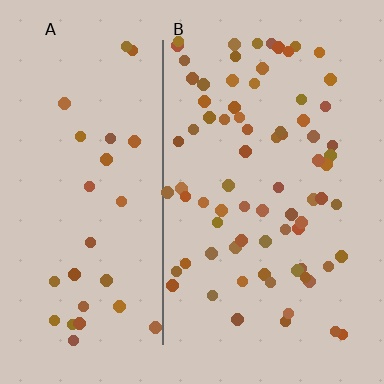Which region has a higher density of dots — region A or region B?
B (the right).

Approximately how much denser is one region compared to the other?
Approximately 2.5× — region B over region A.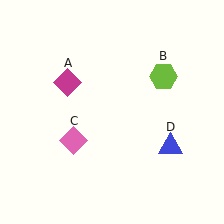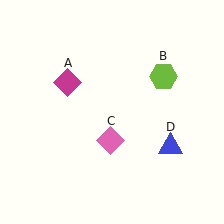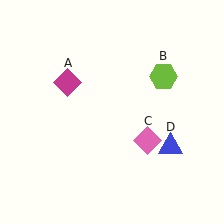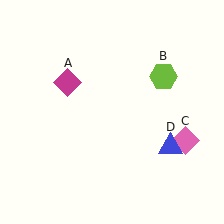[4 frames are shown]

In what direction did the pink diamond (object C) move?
The pink diamond (object C) moved right.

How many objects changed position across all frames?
1 object changed position: pink diamond (object C).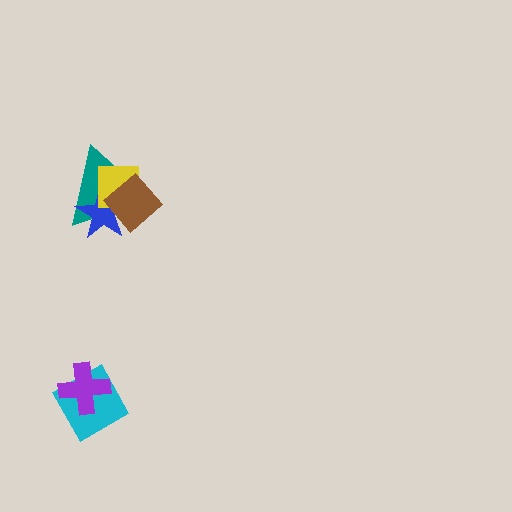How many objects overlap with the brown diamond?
3 objects overlap with the brown diamond.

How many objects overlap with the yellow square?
3 objects overlap with the yellow square.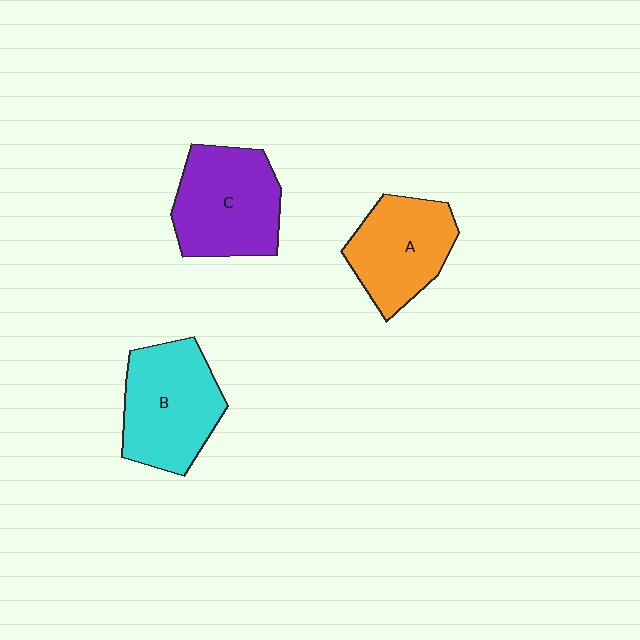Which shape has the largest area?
Shape B (cyan).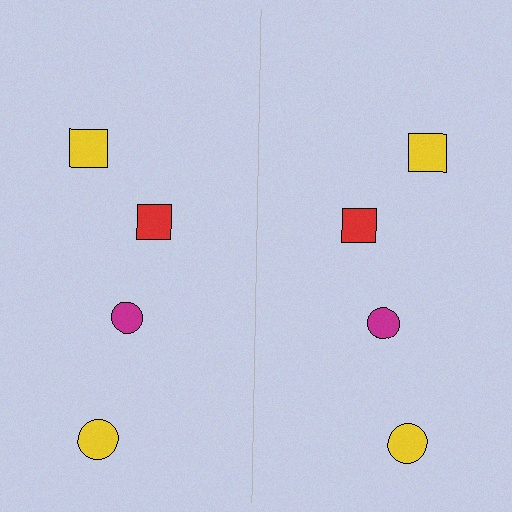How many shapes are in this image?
There are 8 shapes in this image.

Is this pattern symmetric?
Yes, this pattern has bilateral (reflection) symmetry.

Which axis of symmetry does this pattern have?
The pattern has a vertical axis of symmetry running through the center of the image.